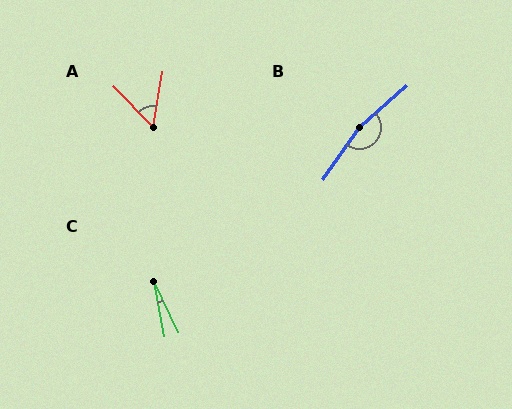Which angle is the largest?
B, at approximately 166 degrees.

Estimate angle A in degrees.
Approximately 53 degrees.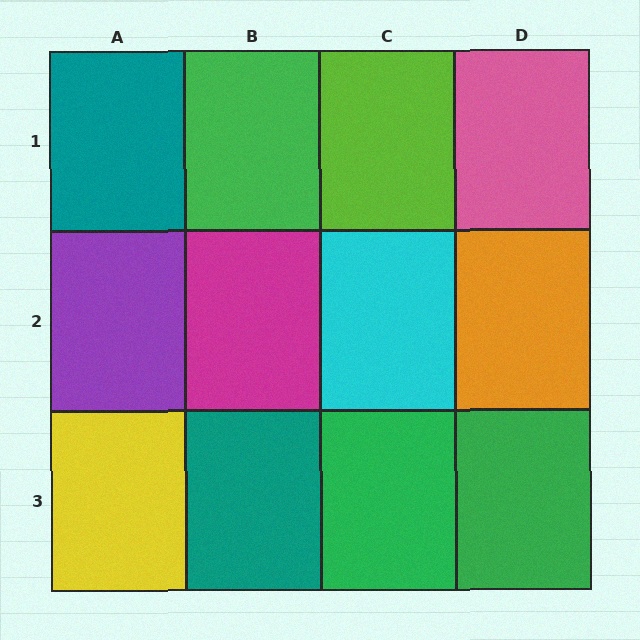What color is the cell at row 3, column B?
Teal.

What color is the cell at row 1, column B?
Green.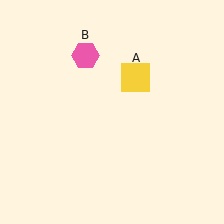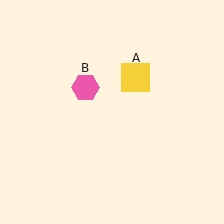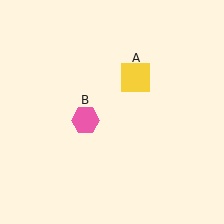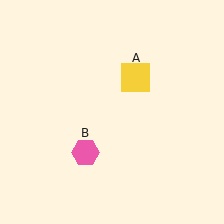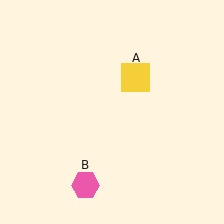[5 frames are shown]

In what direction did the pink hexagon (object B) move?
The pink hexagon (object B) moved down.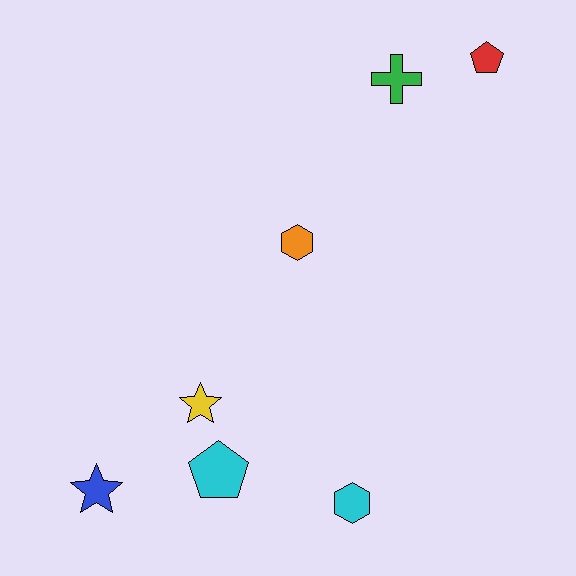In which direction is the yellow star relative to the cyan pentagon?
The yellow star is above the cyan pentagon.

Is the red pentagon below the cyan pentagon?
No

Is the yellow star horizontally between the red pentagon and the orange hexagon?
No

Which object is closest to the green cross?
The red pentagon is closest to the green cross.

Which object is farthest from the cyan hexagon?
The red pentagon is farthest from the cyan hexagon.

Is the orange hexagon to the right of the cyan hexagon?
No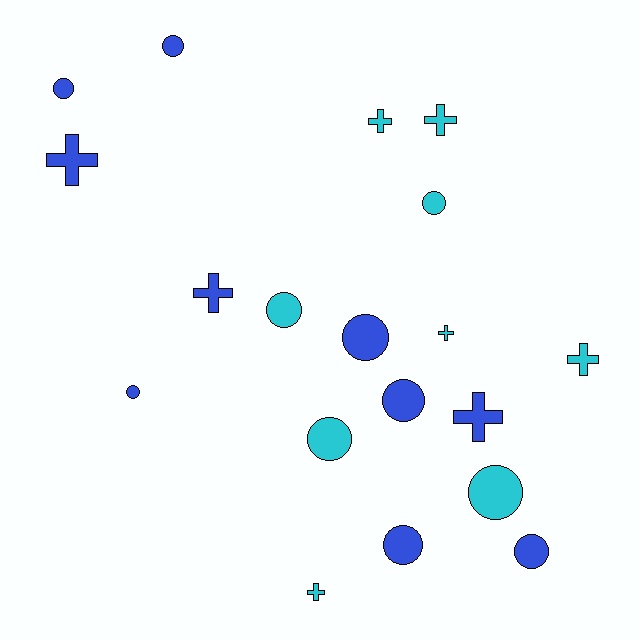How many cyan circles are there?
There are 4 cyan circles.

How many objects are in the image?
There are 19 objects.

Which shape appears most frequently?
Circle, with 11 objects.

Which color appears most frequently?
Blue, with 10 objects.